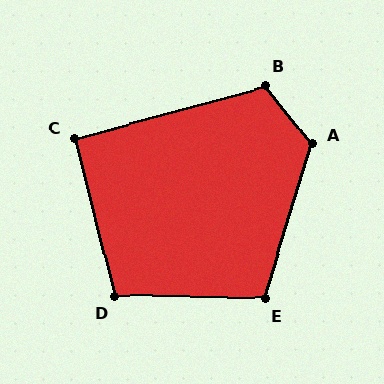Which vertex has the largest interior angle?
A, at approximately 124 degrees.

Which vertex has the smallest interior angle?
C, at approximately 91 degrees.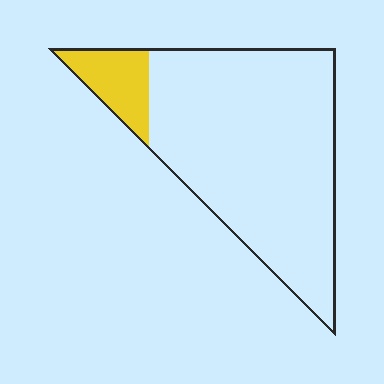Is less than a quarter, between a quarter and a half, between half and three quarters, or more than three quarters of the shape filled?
Less than a quarter.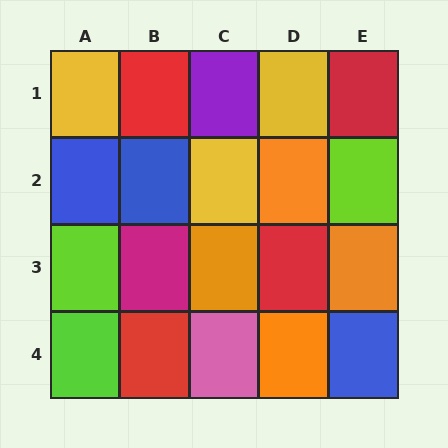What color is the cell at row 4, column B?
Red.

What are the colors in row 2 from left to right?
Blue, blue, yellow, orange, lime.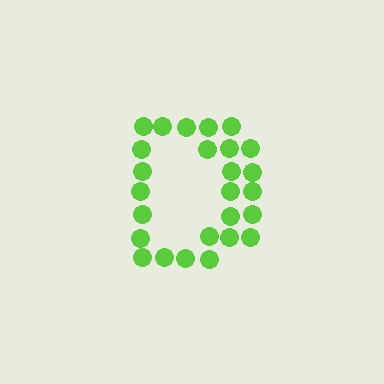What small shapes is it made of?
It is made of small circles.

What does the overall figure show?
The overall figure shows the letter D.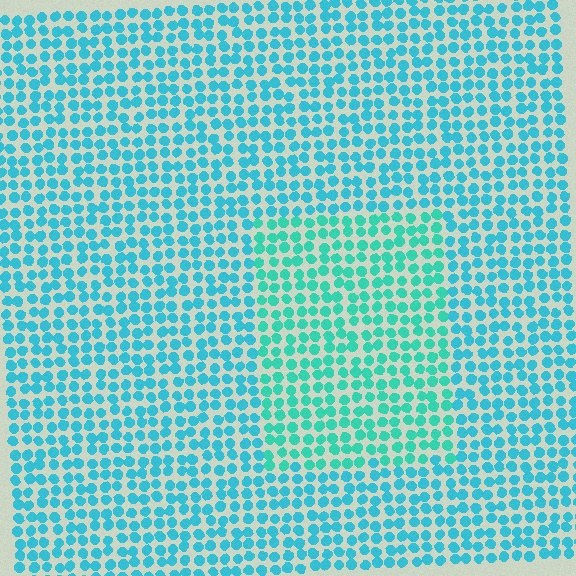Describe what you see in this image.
The image is filled with small cyan elements in a uniform arrangement. A rectangle-shaped region is visible where the elements are tinted to a slightly different hue, forming a subtle color boundary.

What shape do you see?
I see a rectangle.